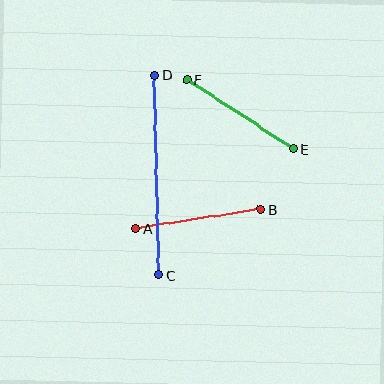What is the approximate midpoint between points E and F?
The midpoint is at approximately (240, 114) pixels.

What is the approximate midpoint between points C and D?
The midpoint is at approximately (157, 175) pixels.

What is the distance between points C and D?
The distance is approximately 200 pixels.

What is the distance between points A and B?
The distance is approximately 126 pixels.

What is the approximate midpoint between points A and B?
The midpoint is at approximately (198, 219) pixels.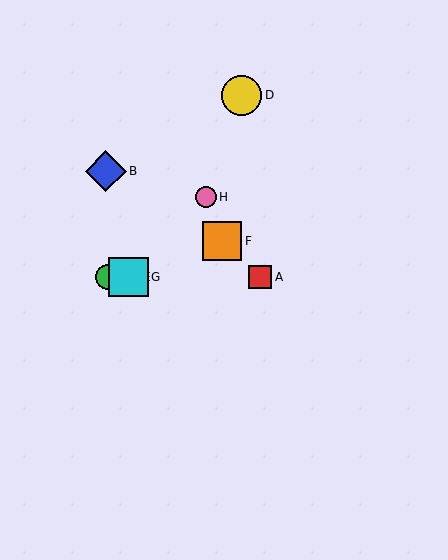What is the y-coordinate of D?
Object D is at y≈95.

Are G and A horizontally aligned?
Yes, both are at y≈277.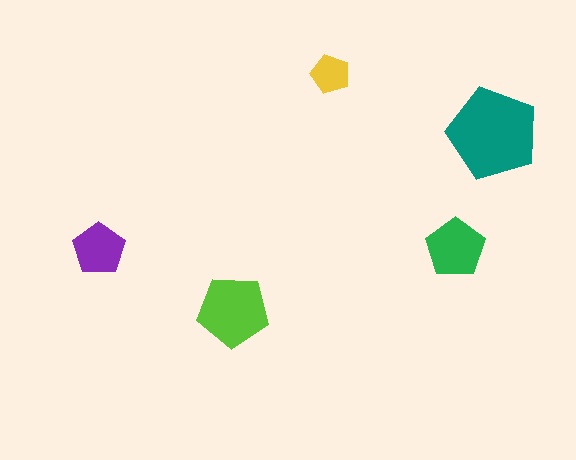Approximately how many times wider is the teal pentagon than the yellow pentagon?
About 2.5 times wider.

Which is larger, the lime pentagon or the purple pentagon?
The lime one.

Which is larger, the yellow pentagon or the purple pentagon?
The purple one.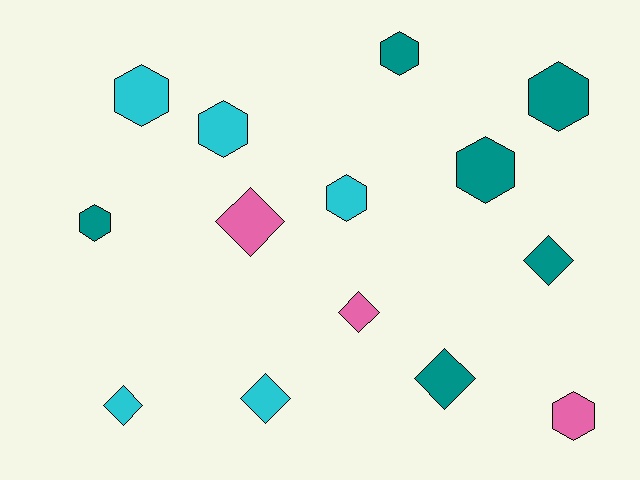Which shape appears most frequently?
Hexagon, with 8 objects.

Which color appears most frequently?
Teal, with 6 objects.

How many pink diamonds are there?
There are 2 pink diamonds.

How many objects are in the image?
There are 14 objects.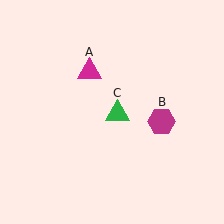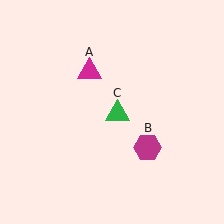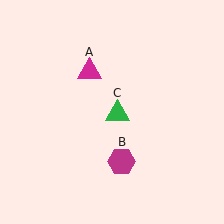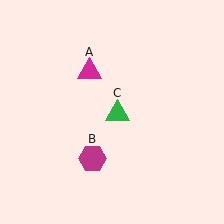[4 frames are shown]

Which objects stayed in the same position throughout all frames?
Magenta triangle (object A) and green triangle (object C) remained stationary.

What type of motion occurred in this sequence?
The magenta hexagon (object B) rotated clockwise around the center of the scene.